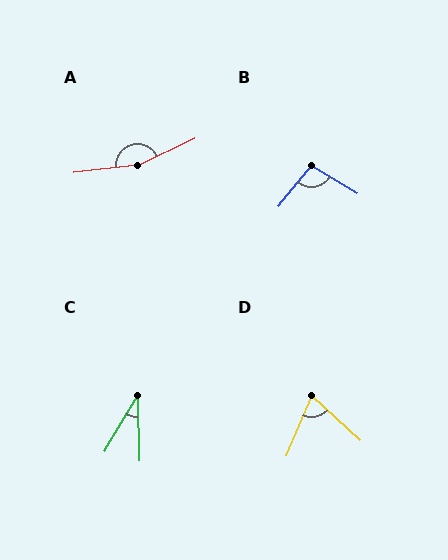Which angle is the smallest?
C, at approximately 32 degrees.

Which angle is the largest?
A, at approximately 161 degrees.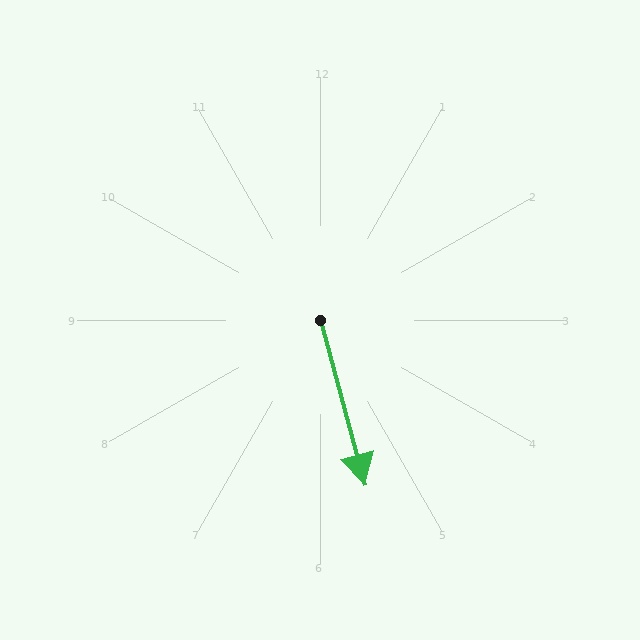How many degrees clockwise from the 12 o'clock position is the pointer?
Approximately 165 degrees.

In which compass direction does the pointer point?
South.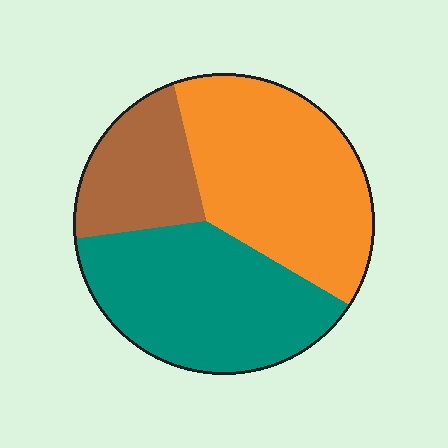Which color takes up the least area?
Brown, at roughly 20%.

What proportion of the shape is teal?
Teal takes up between a quarter and a half of the shape.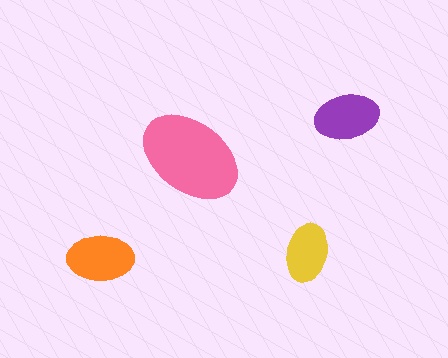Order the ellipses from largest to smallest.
the pink one, the orange one, the purple one, the yellow one.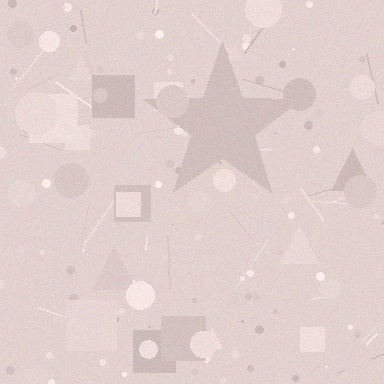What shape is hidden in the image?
A star is hidden in the image.